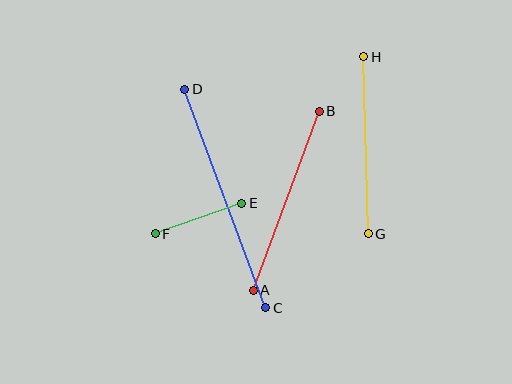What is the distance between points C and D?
The distance is approximately 233 pixels.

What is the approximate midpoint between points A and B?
The midpoint is at approximately (286, 201) pixels.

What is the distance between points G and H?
The distance is approximately 177 pixels.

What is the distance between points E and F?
The distance is approximately 92 pixels.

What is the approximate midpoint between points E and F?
The midpoint is at approximately (198, 219) pixels.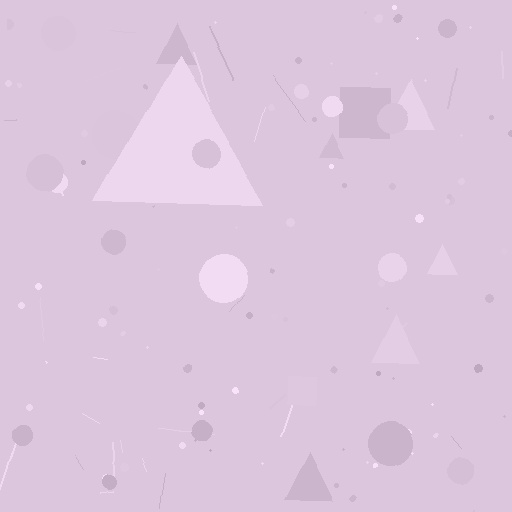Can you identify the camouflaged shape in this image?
The camouflaged shape is a triangle.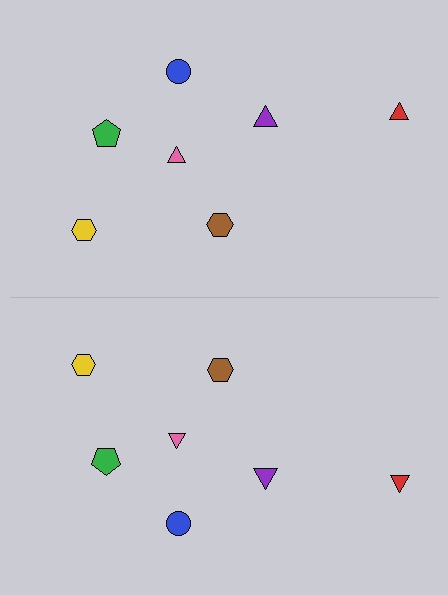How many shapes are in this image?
There are 14 shapes in this image.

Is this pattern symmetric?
Yes, this pattern has bilateral (reflection) symmetry.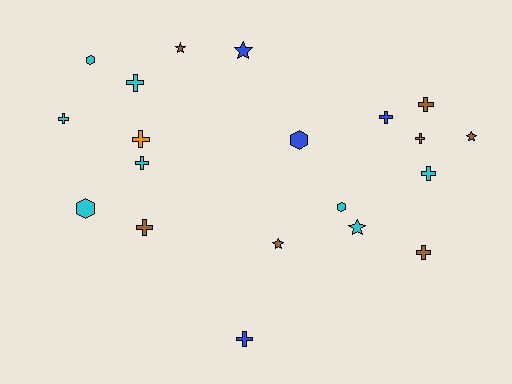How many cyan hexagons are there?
There are 3 cyan hexagons.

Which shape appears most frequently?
Cross, with 11 objects.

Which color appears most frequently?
Cyan, with 8 objects.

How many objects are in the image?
There are 20 objects.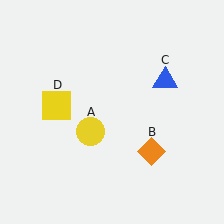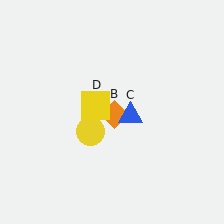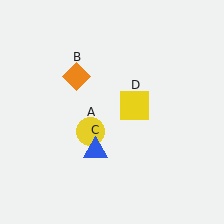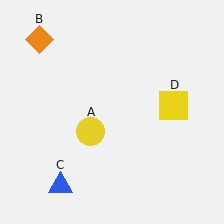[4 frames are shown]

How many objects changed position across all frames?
3 objects changed position: orange diamond (object B), blue triangle (object C), yellow square (object D).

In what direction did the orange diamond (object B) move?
The orange diamond (object B) moved up and to the left.